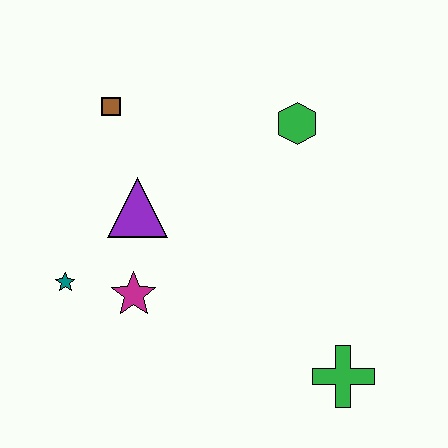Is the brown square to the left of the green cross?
Yes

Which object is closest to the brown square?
The purple triangle is closest to the brown square.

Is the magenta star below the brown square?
Yes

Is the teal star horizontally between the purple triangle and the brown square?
No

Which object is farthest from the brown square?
The green cross is farthest from the brown square.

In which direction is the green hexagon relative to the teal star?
The green hexagon is to the right of the teal star.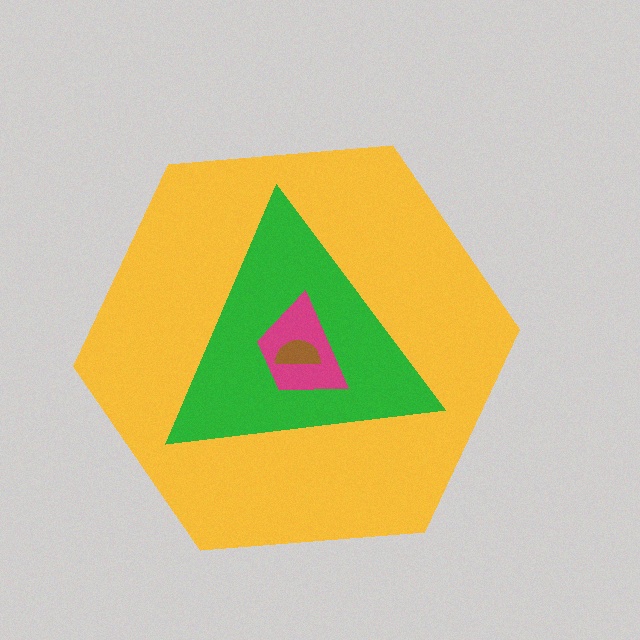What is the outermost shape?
The yellow hexagon.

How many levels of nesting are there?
4.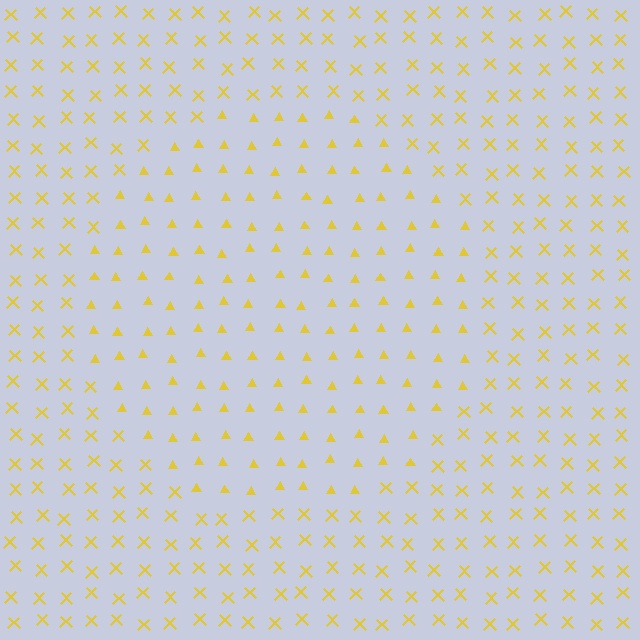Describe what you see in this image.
The image is filled with small yellow elements arranged in a uniform grid. A circle-shaped region contains triangles, while the surrounding area contains X marks. The boundary is defined purely by the change in element shape.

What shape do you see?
I see a circle.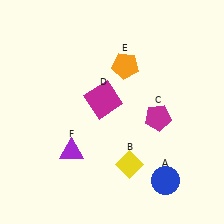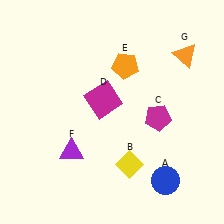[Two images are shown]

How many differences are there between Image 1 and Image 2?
There is 1 difference between the two images.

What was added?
An orange triangle (G) was added in Image 2.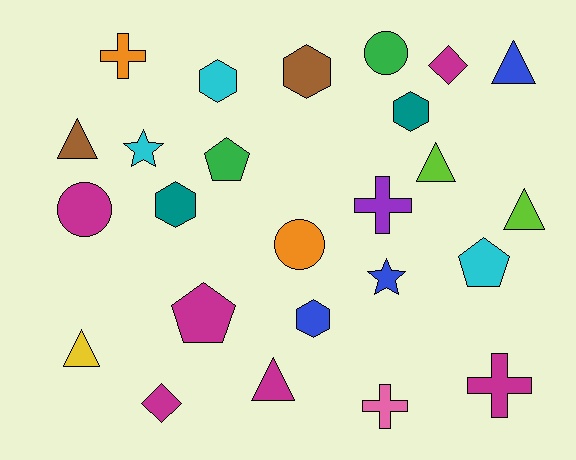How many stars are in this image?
There are 2 stars.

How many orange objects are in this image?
There are 2 orange objects.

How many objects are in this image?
There are 25 objects.